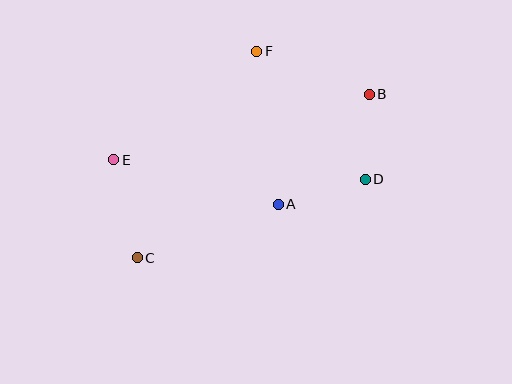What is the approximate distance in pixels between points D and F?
The distance between D and F is approximately 168 pixels.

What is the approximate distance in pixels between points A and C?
The distance between A and C is approximately 151 pixels.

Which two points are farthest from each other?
Points B and C are farthest from each other.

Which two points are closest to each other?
Points B and D are closest to each other.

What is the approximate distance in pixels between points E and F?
The distance between E and F is approximately 179 pixels.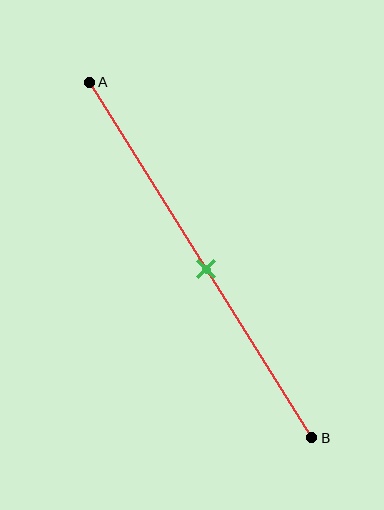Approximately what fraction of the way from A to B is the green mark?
The green mark is approximately 55% of the way from A to B.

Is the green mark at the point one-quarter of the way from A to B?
No, the mark is at about 55% from A, not at the 25% one-quarter point.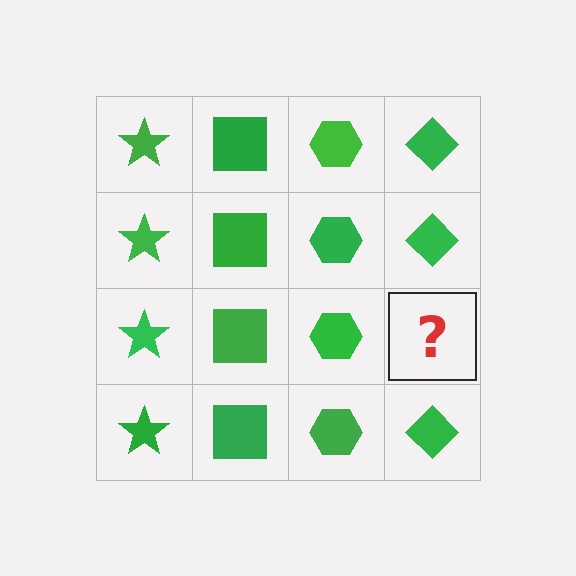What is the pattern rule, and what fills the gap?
The rule is that each column has a consistent shape. The gap should be filled with a green diamond.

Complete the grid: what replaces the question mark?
The question mark should be replaced with a green diamond.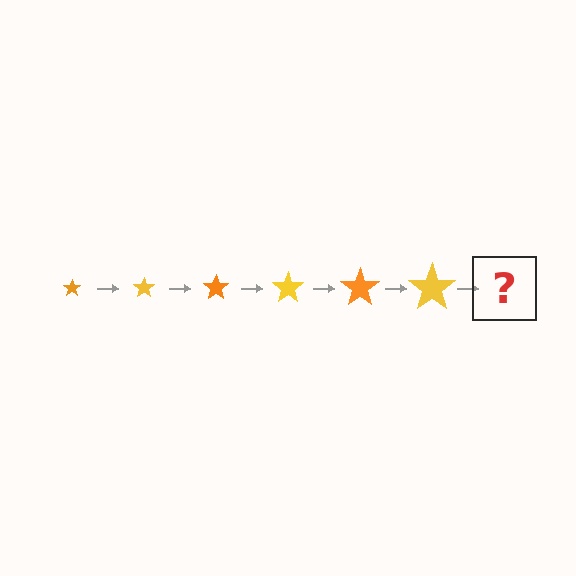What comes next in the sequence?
The next element should be an orange star, larger than the previous one.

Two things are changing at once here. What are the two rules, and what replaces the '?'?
The two rules are that the star grows larger each step and the color cycles through orange and yellow. The '?' should be an orange star, larger than the previous one.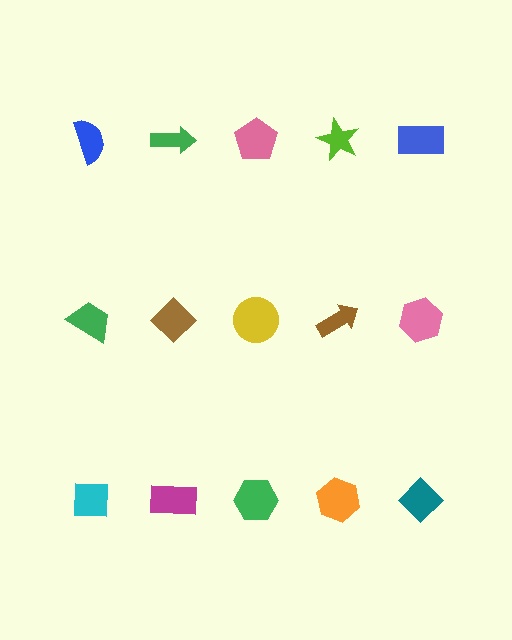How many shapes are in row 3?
5 shapes.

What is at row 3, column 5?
A teal diamond.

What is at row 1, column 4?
A lime star.